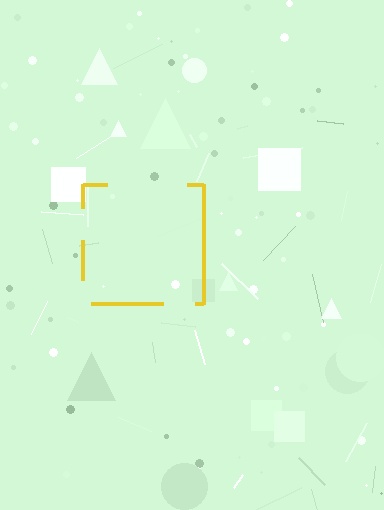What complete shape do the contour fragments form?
The contour fragments form a square.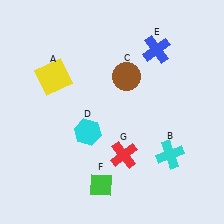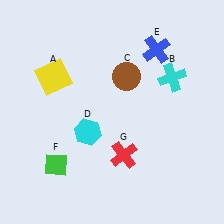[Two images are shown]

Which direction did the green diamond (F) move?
The green diamond (F) moved left.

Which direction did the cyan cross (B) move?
The cyan cross (B) moved up.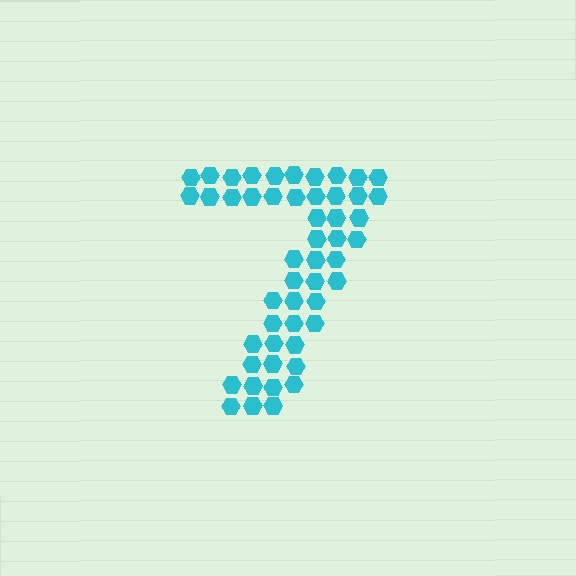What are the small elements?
The small elements are hexagons.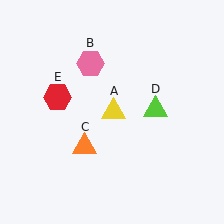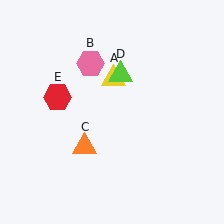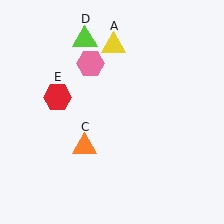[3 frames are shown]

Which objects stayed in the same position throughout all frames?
Pink hexagon (object B) and orange triangle (object C) and red hexagon (object E) remained stationary.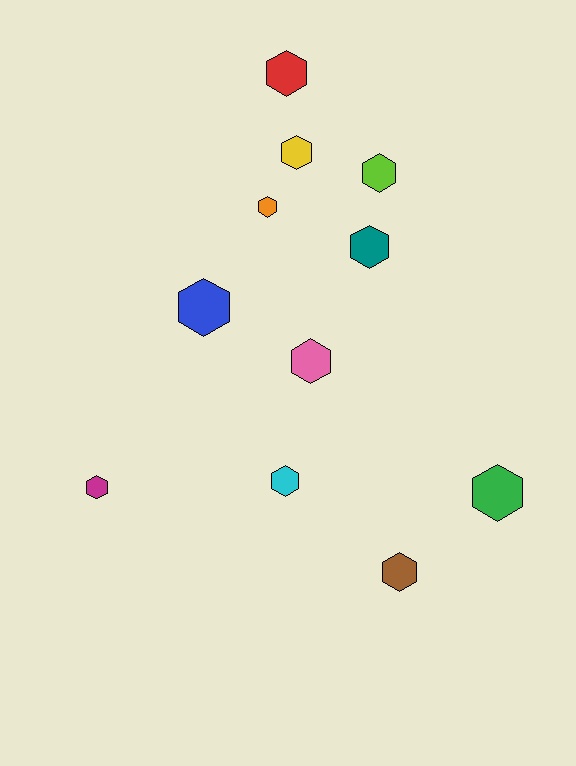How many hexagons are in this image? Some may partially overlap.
There are 11 hexagons.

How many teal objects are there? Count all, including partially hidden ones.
There is 1 teal object.